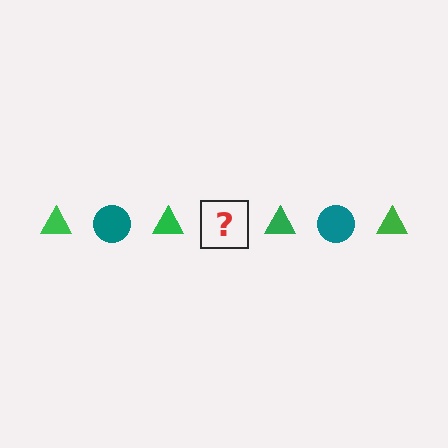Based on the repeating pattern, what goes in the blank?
The blank should be a teal circle.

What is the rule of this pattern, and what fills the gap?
The rule is that the pattern alternates between green triangle and teal circle. The gap should be filled with a teal circle.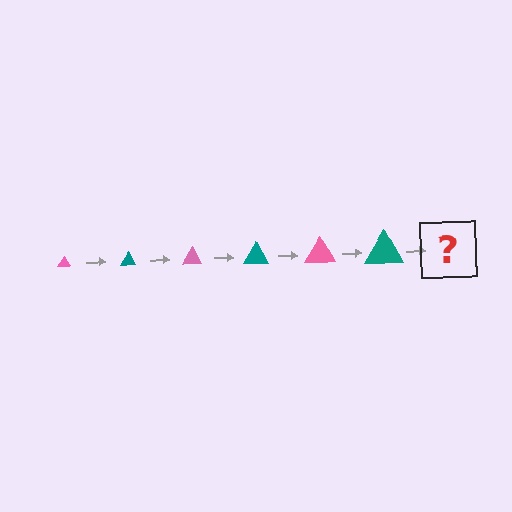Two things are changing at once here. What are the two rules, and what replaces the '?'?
The two rules are that the triangle grows larger each step and the color cycles through pink and teal. The '?' should be a pink triangle, larger than the previous one.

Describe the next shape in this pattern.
It should be a pink triangle, larger than the previous one.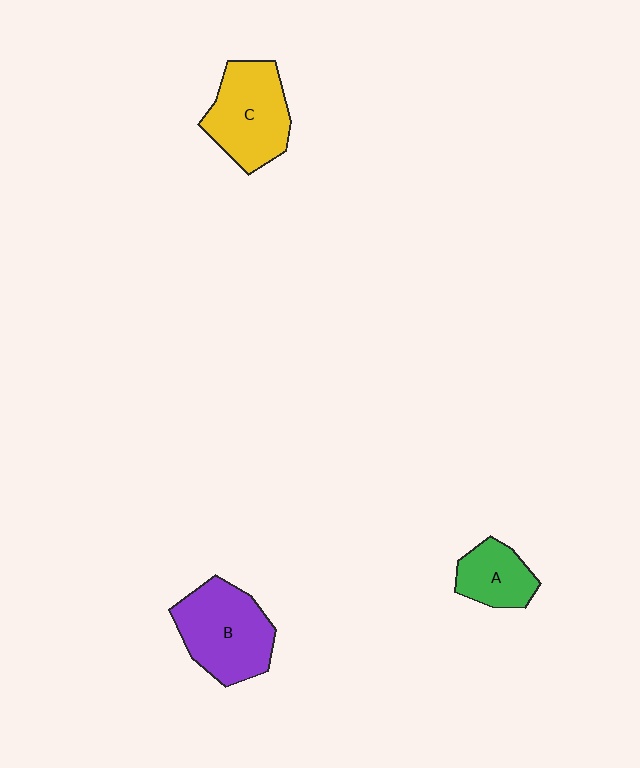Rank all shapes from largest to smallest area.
From largest to smallest: B (purple), C (yellow), A (green).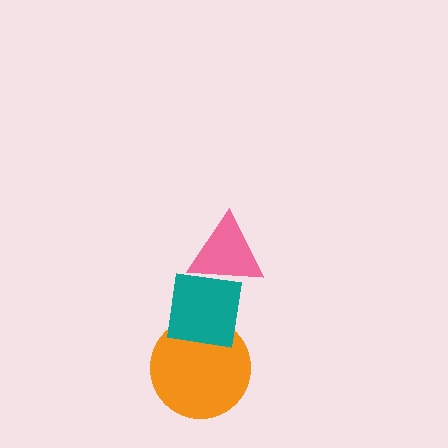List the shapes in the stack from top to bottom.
From top to bottom: the pink triangle, the teal square, the orange circle.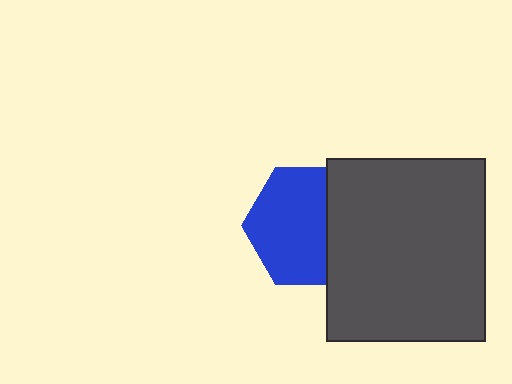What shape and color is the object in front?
The object in front is a dark gray rectangle.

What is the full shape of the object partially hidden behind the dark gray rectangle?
The partially hidden object is a blue hexagon.